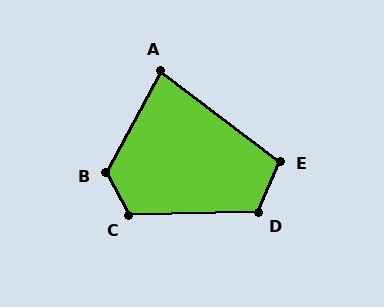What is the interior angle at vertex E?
Approximately 104 degrees (obtuse).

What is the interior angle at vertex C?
Approximately 117 degrees (obtuse).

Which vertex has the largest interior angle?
B, at approximately 123 degrees.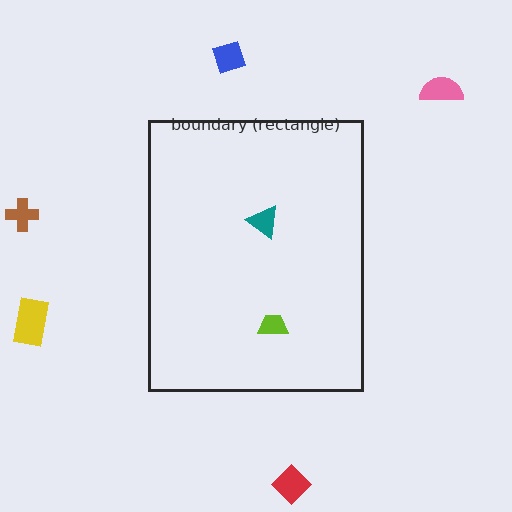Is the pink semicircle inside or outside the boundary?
Outside.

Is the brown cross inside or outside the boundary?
Outside.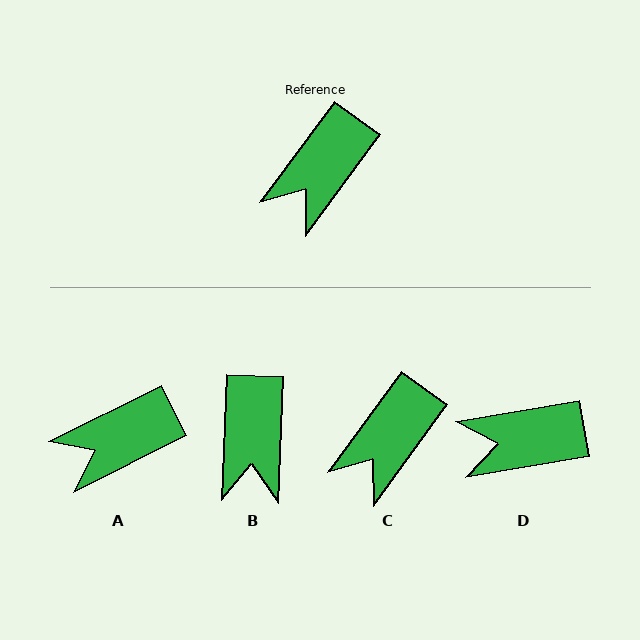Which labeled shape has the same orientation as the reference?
C.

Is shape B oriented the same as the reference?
No, it is off by about 34 degrees.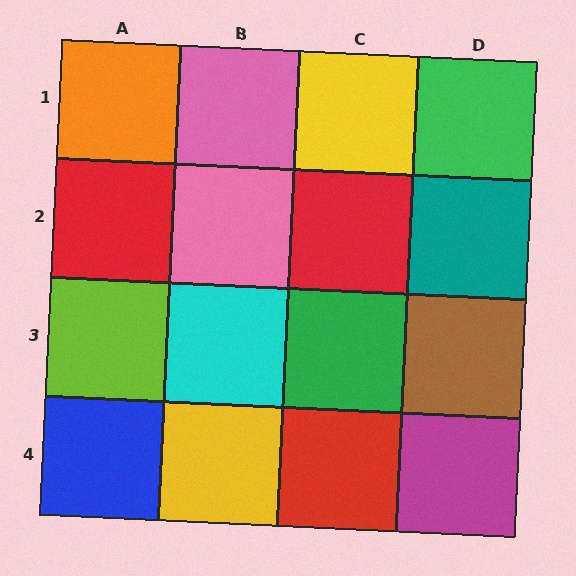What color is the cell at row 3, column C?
Green.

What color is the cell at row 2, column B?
Pink.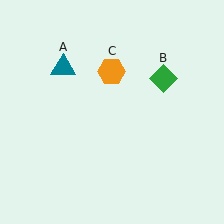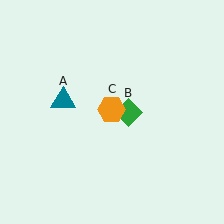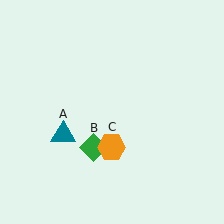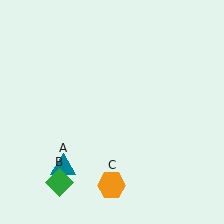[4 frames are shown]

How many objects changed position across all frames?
3 objects changed position: teal triangle (object A), green diamond (object B), orange hexagon (object C).